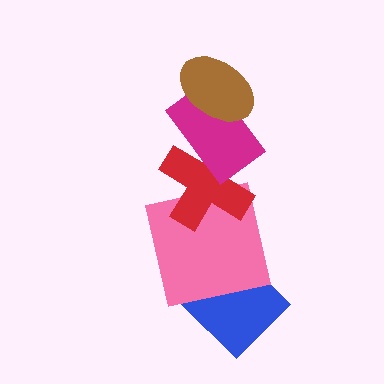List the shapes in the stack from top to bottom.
From top to bottom: the brown ellipse, the magenta rectangle, the red cross, the pink square, the blue diamond.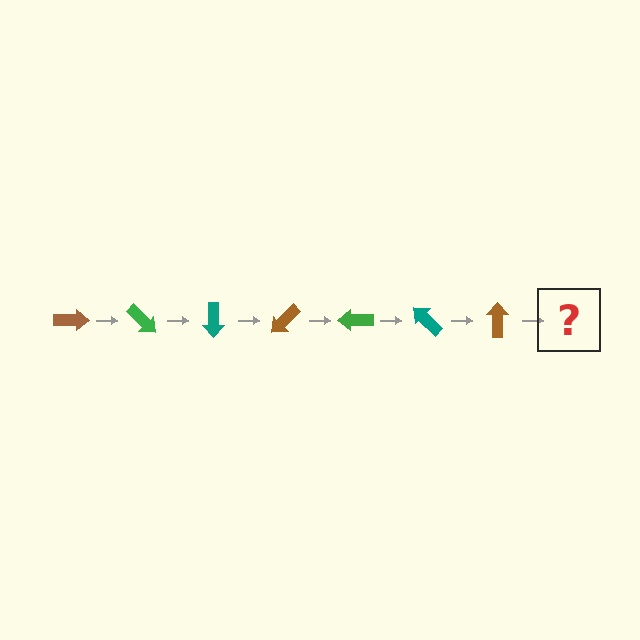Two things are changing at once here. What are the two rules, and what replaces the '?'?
The two rules are that it rotates 45 degrees each step and the color cycles through brown, green, and teal. The '?' should be a green arrow, rotated 315 degrees from the start.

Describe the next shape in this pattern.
It should be a green arrow, rotated 315 degrees from the start.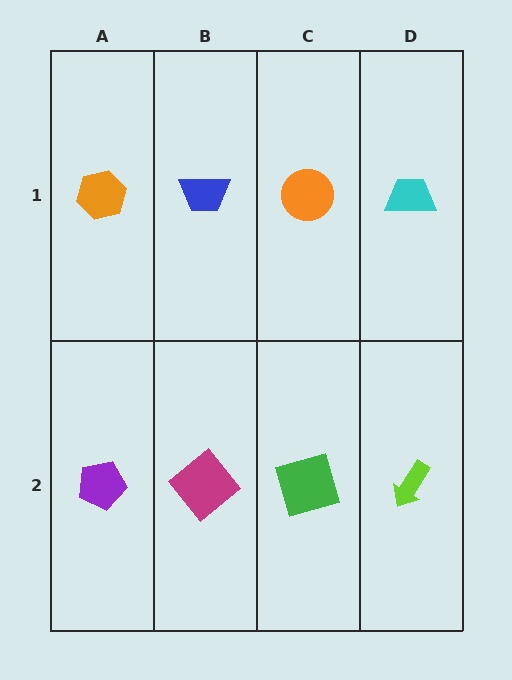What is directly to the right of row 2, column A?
A magenta diamond.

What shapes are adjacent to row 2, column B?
A blue trapezoid (row 1, column B), a purple pentagon (row 2, column A), a green square (row 2, column C).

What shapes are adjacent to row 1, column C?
A green square (row 2, column C), a blue trapezoid (row 1, column B), a cyan trapezoid (row 1, column D).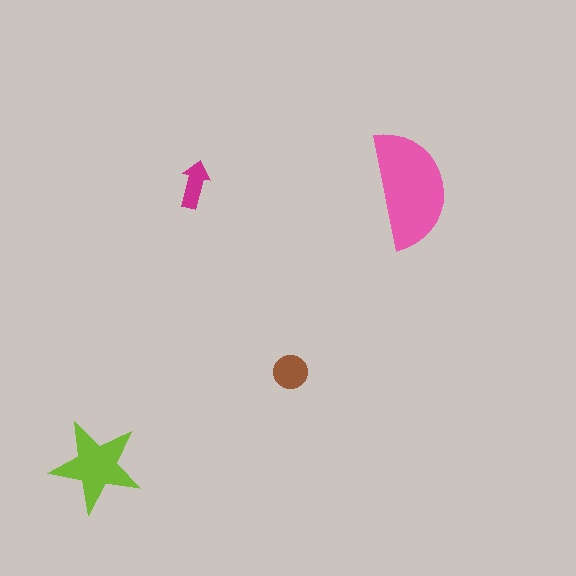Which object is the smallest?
The magenta arrow.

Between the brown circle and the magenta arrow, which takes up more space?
The brown circle.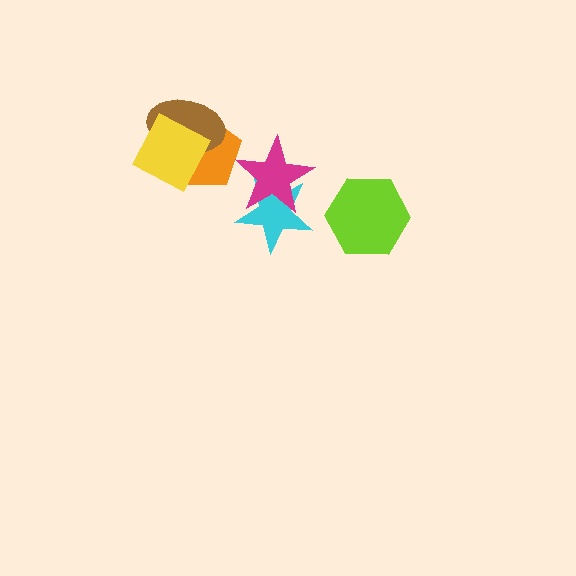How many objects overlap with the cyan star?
1 object overlaps with the cyan star.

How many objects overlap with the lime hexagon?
0 objects overlap with the lime hexagon.